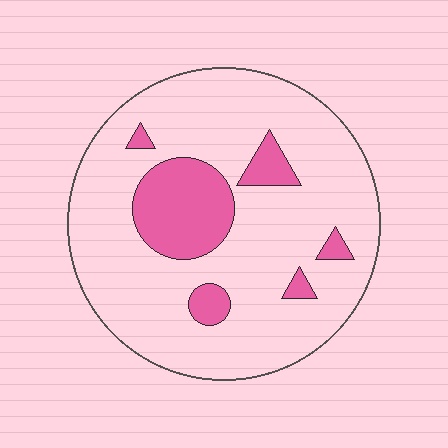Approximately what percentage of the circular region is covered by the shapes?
Approximately 15%.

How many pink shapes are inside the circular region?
6.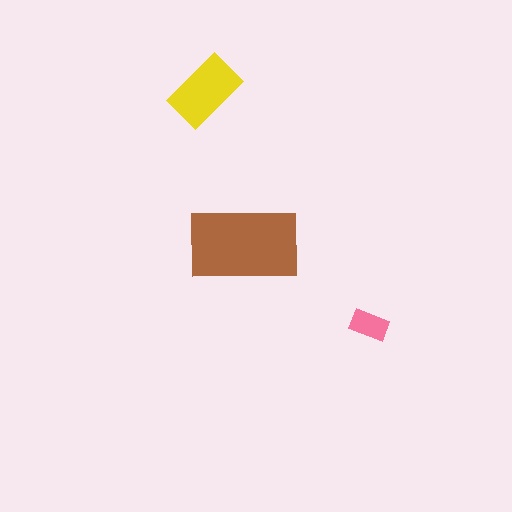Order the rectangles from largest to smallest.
the brown one, the yellow one, the pink one.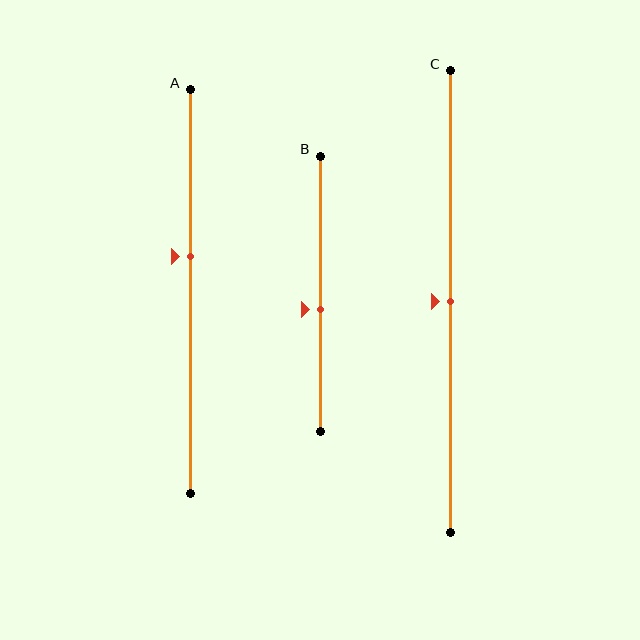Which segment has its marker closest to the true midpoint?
Segment C has its marker closest to the true midpoint.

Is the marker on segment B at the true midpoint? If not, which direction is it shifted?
No, the marker on segment B is shifted downward by about 6% of the segment length.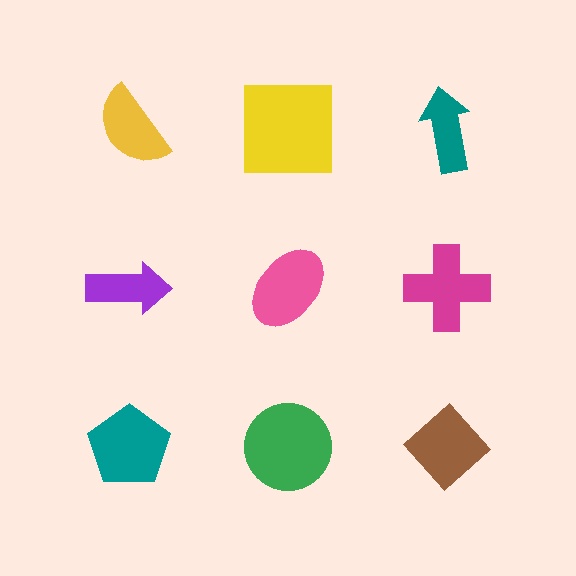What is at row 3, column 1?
A teal pentagon.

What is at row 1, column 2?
A yellow square.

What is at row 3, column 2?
A green circle.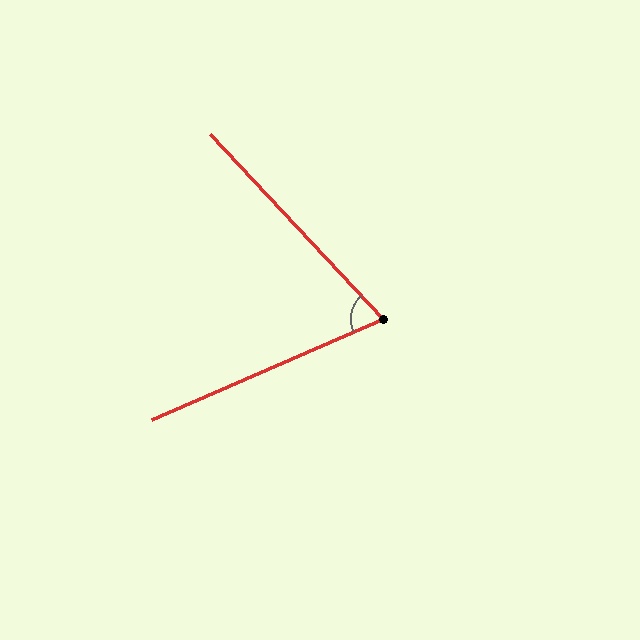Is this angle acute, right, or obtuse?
It is acute.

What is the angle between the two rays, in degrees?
Approximately 70 degrees.